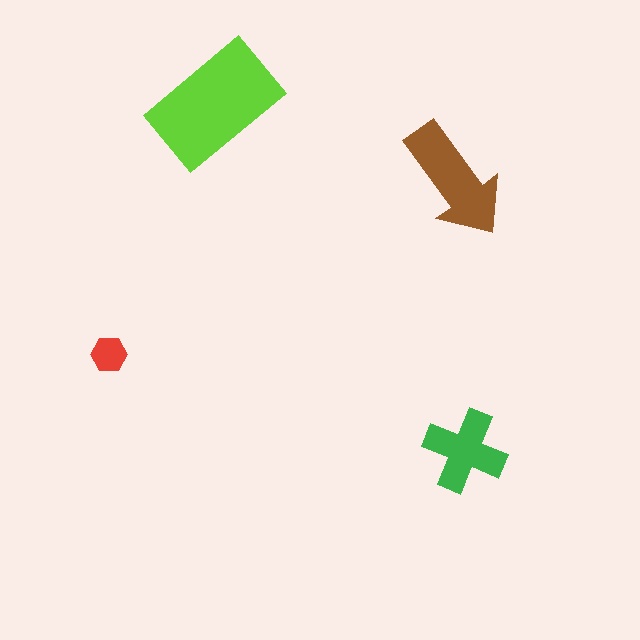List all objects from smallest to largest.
The red hexagon, the green cross, the brown arrow, the lime rectangle.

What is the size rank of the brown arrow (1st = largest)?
2nd.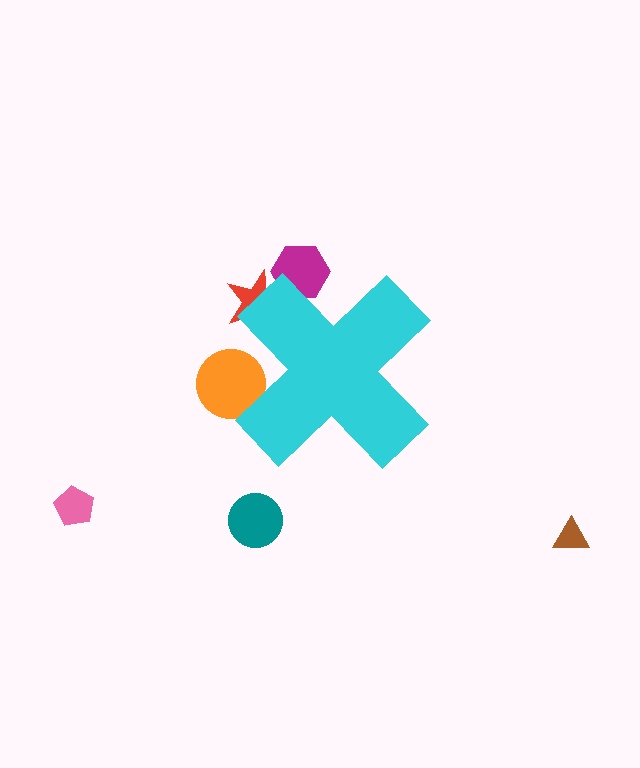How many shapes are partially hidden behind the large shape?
3 shapes are partially hidden.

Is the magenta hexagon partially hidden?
Yes, the magenta hexagon is partially hidden behind the cyan cross.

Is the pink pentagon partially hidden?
No, the pink pentagon is fully visible.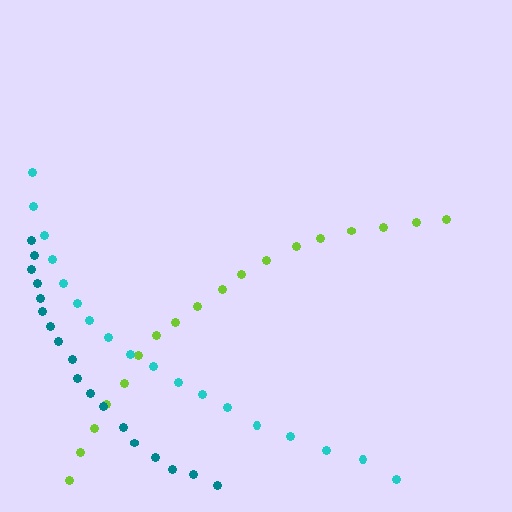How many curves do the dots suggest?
There are 3 distinct paths.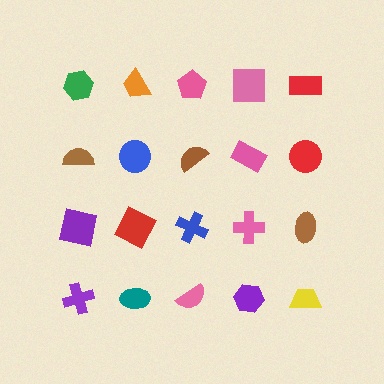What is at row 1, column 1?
A green hexagon.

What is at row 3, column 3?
A blue cross.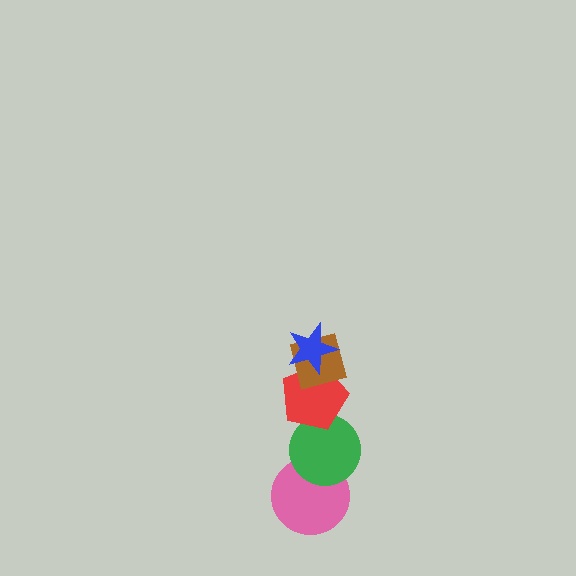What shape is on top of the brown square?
The blue star is on top of the brown square.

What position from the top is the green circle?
The green circle is 4th from the top.